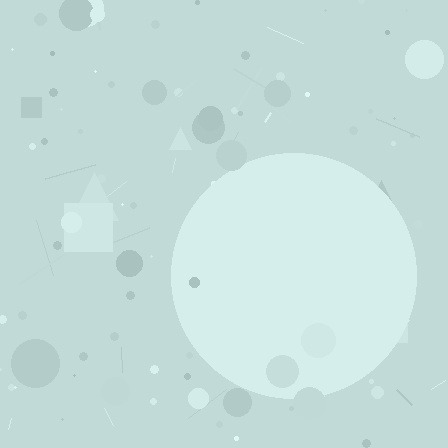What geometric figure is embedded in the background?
A circle is embedded in the background.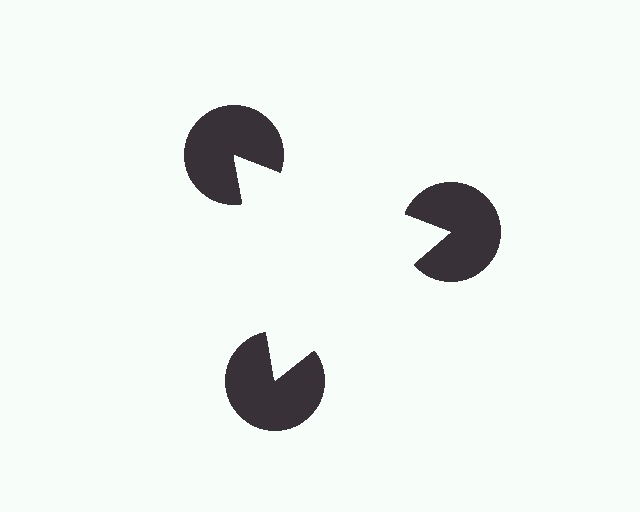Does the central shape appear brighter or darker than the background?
It typically appears slightly brighter than the background, even though no actual brightness change is drawn.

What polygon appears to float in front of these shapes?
An illusory triangle — its edges are inferred from the aligned wedge cuts in the pac-man discs, not physically drawn.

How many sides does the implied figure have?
3 sides.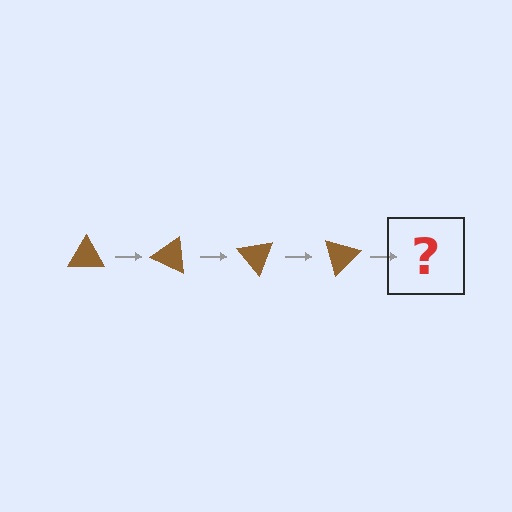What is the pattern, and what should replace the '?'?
The pattern is that the triangle rotates 25 degrees each step. The '?' should be a brown triangle rotated 100 degrees.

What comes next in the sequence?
The next element should be a brown triangle rotated 100 degrees.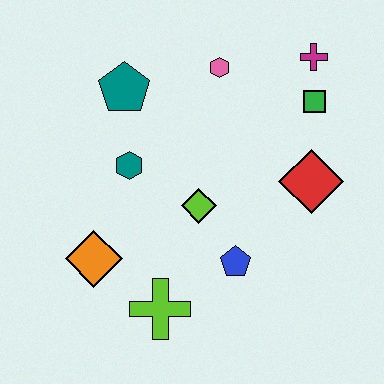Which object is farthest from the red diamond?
The orange diamond is farthest from the red diamond.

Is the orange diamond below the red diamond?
Yes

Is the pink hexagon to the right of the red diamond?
No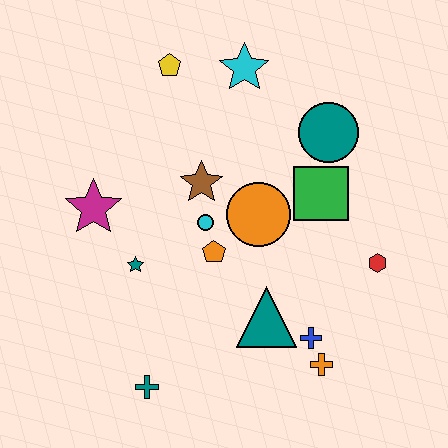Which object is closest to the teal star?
The magenta star is closest to the teal star.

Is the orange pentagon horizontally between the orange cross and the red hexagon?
No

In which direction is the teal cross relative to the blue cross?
The teal cross is to the left of the blue cross.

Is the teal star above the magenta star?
No